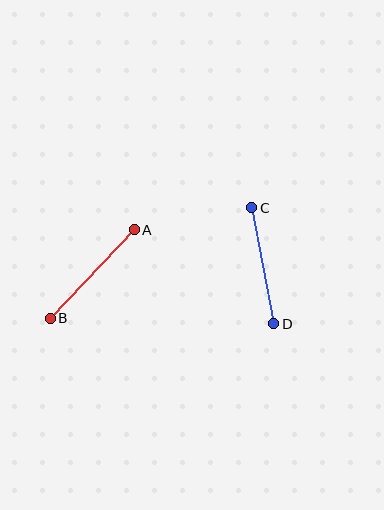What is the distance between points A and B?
The distance is approximately 122 pixels.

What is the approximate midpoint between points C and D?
The midpoint is at approximately (263, 266) pixels.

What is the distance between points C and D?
The distance is approximately 118 pixels.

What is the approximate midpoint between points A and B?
The midpoint is at approximately (92, 274) pixels.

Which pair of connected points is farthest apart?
Points A and B are farthest apart.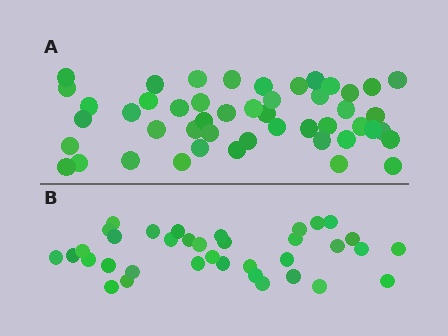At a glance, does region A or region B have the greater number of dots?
Region A (the top region) has more dots.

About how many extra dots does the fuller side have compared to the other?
Region A has roughly 12 or so more dots than region B.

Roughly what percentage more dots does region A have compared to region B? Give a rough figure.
About 35% more.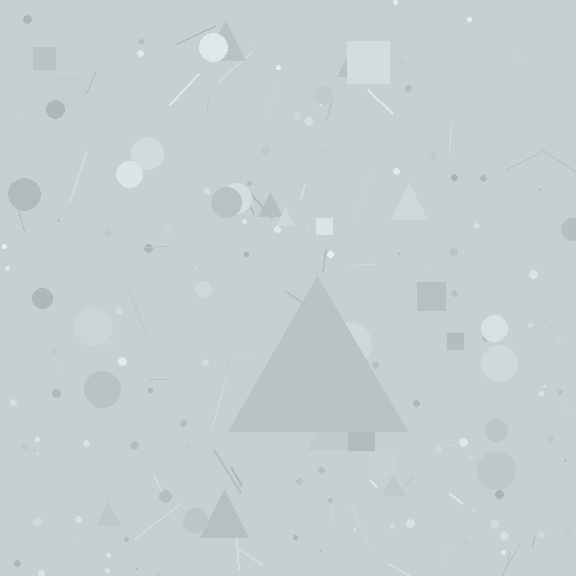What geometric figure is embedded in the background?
A triangle is embedded in the background.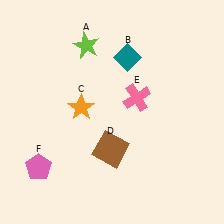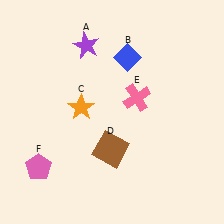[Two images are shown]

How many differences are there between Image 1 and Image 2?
There are 2 differences between the two images.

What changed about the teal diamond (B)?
In Image 1, B is teal. In Image 2, it changed to blue.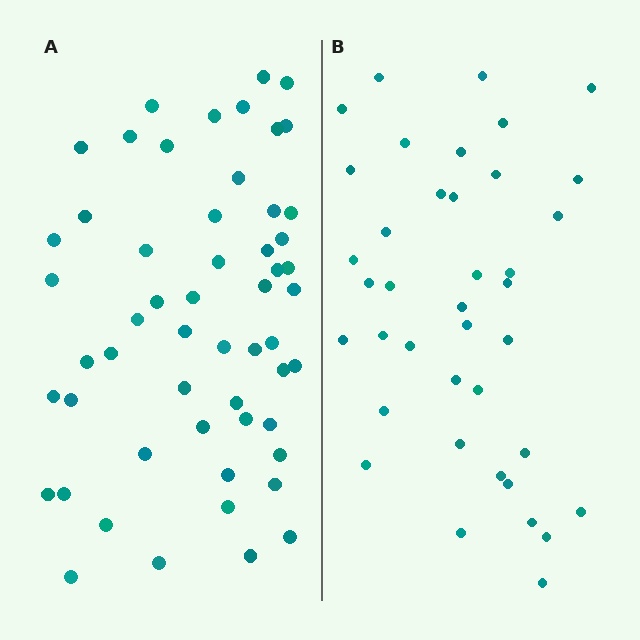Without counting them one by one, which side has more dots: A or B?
Region A (the left region) has more dots.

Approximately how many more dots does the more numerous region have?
Region A has approximately 15 more dots than region B.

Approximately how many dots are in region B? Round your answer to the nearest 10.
About 40 dots. (The exact count is 39, which rounds to 40.)